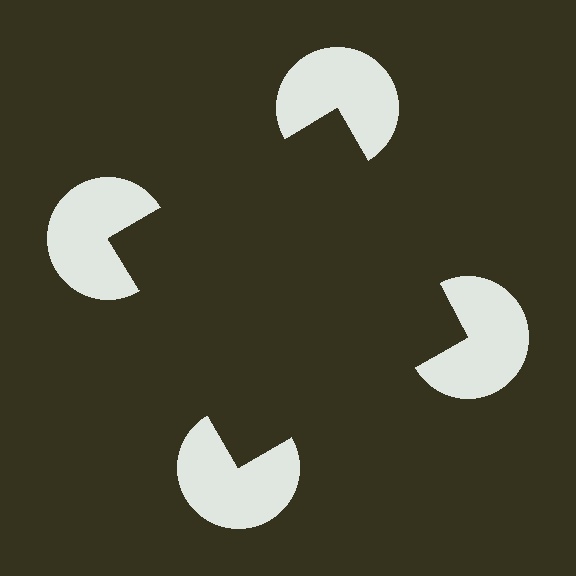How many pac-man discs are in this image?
There are 4 — one at each vertex of the illusory square.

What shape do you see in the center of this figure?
An illusory square — its edges are inferred from the aligned wedge cuts in the pac-man discs, not physically drawn.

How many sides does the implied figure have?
4 sides.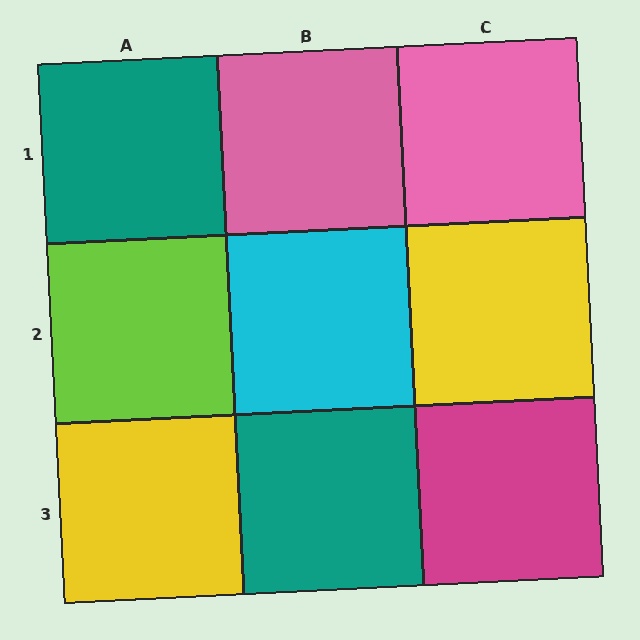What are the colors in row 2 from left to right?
Lime, cyan, yellow.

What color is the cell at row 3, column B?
Teal.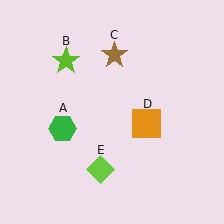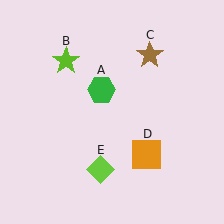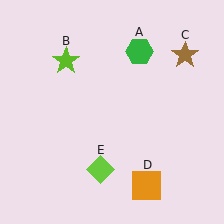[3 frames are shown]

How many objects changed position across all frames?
3 objects changed position: green hexagon (object A), brown star (object C), orange square (object D).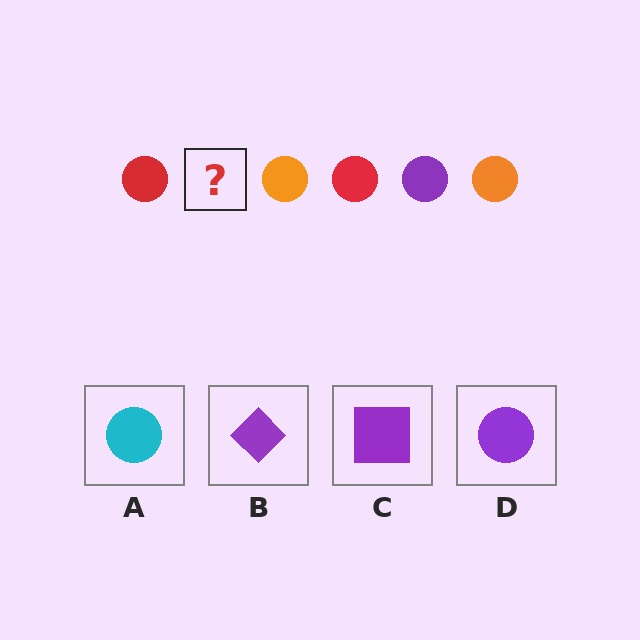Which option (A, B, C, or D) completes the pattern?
D.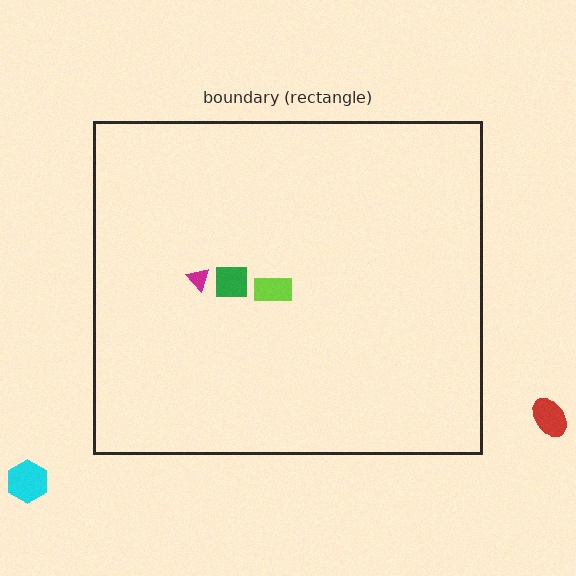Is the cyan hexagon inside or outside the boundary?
Outside.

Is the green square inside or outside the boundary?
Inside.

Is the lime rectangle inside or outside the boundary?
Inside.